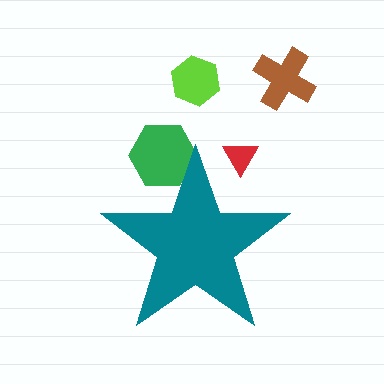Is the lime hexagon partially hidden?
No, the lime hexagon is fully visible.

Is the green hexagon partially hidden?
Yes, the green hexagon is partially hidden behind the teal star.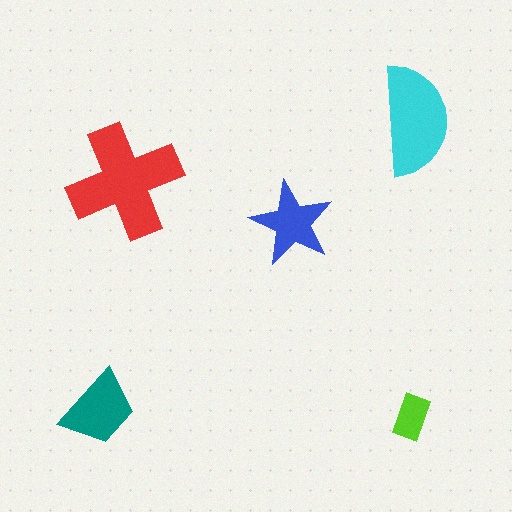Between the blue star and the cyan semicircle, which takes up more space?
The cyan semicircle.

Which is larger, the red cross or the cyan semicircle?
The red cross.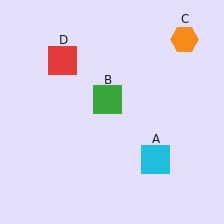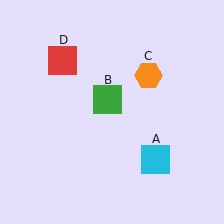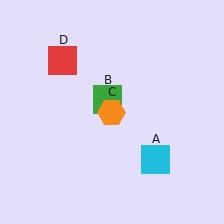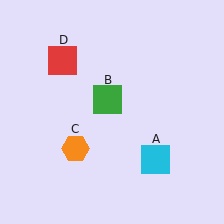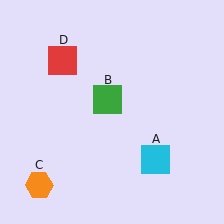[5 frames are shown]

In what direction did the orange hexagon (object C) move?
The orange hexagon (object C) moved down and to the left.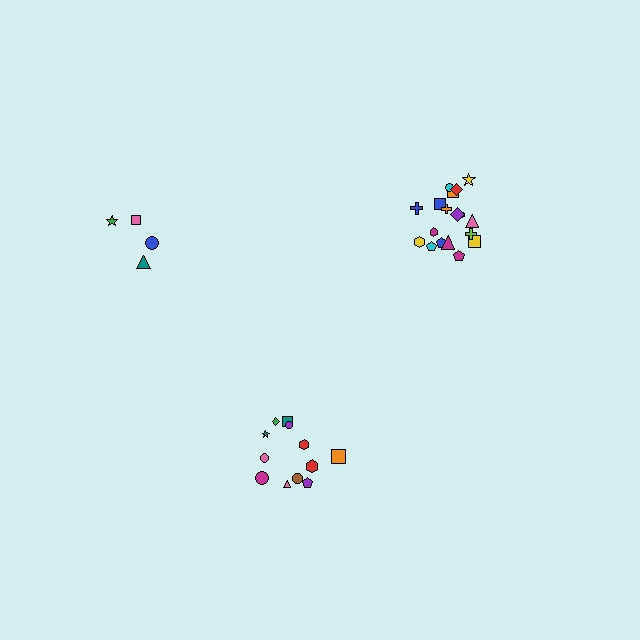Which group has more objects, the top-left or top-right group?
The top-right group.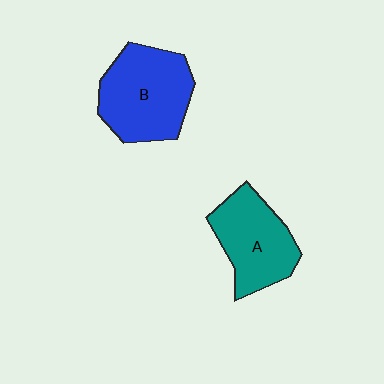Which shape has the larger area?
Shape B (blue).